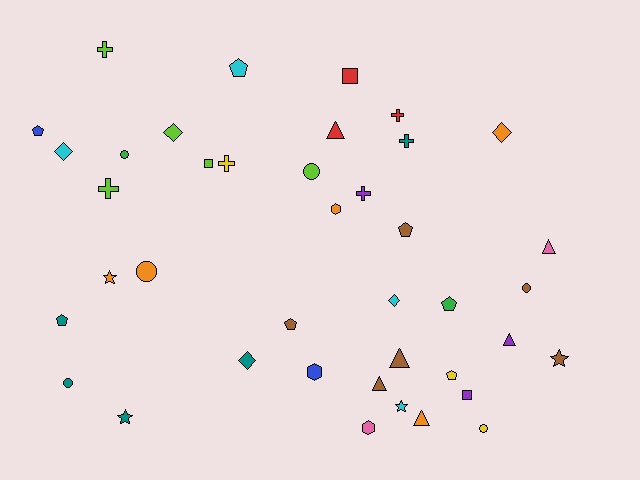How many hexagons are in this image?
There are 3 hexagons.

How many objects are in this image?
There are 40 objects.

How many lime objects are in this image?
There are 5 lime objects.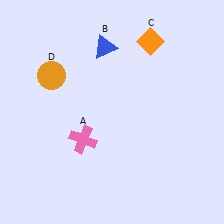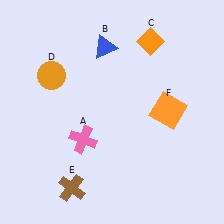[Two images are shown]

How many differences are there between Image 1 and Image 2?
There are 2 differences between the two images.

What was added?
A brown cross (E), an orange square (F) were added in Image 2.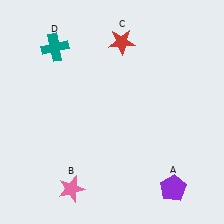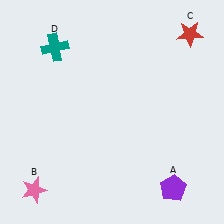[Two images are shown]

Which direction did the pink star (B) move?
The pink star (B) moved left.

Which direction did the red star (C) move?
The red star (C) moved right.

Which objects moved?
The objects that moved are: the pink star (B), the red star (C).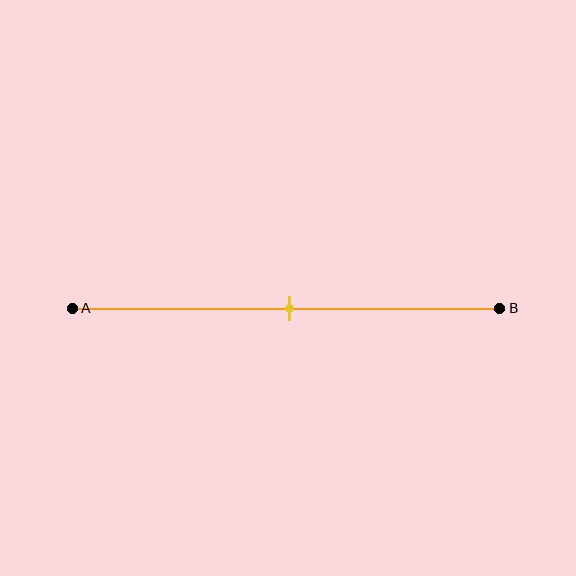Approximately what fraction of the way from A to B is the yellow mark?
The yellow mark is approximately 50% of the way from A to B.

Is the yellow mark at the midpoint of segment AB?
Yes, the mark is approximately at the midpoint.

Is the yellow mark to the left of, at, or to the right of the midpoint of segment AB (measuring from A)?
The yellow mark is approximately at the midpoint of segment AB.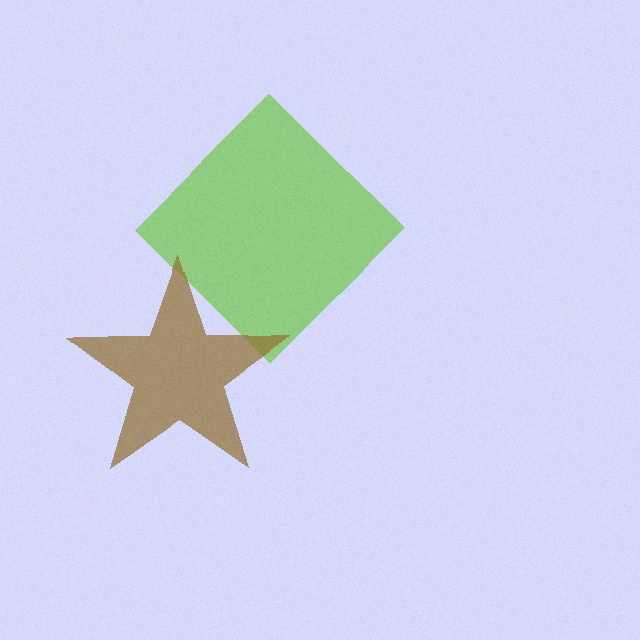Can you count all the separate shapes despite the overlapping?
Yes, there are 2 separate shapes.